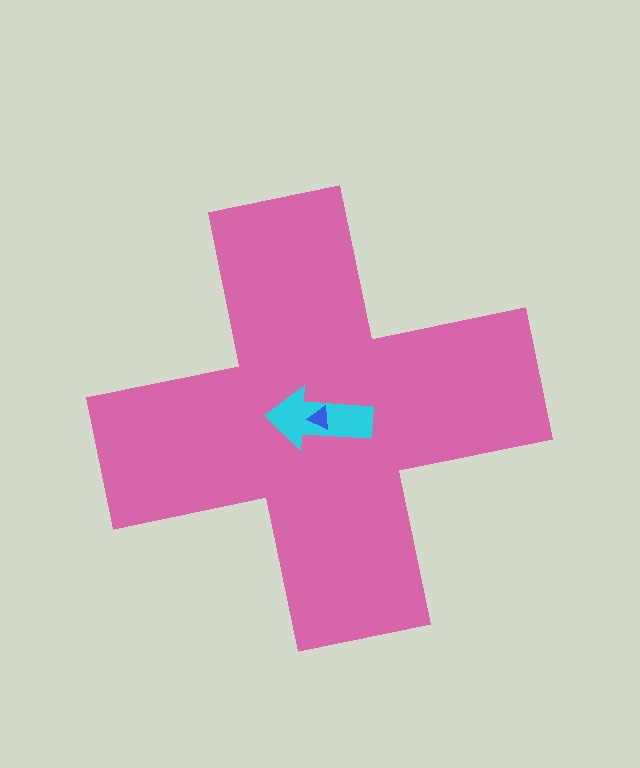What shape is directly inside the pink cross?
The cyan arrow.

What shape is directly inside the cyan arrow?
The blue triangle.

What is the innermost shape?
The blue triangle.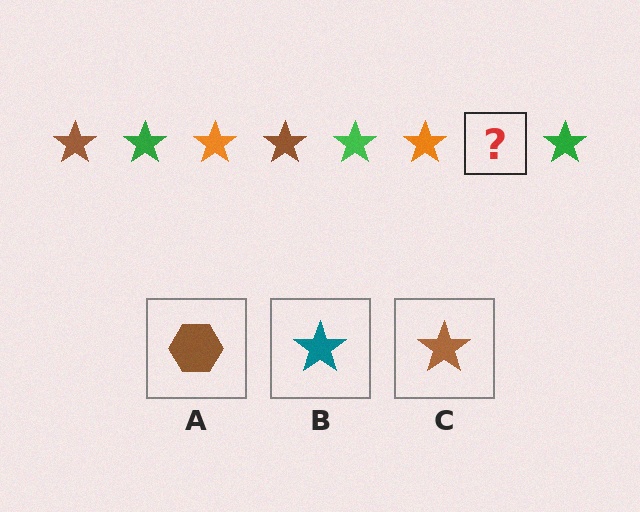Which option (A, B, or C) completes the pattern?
C.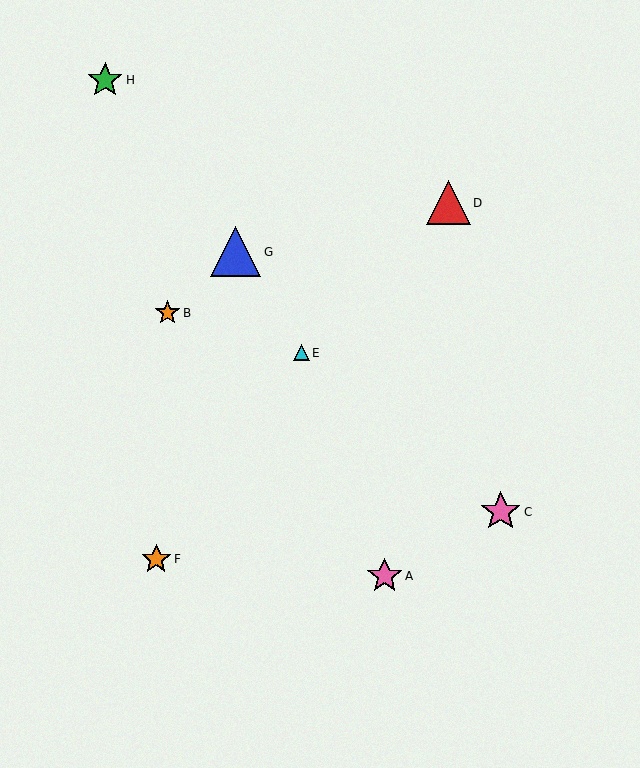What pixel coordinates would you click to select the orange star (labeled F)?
Click at (156, 559) to select the orange star F.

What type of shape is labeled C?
Shape C is a pink star.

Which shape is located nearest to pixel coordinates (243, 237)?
The blue triangle (labeled G) at (236, 251) is nearest to that location.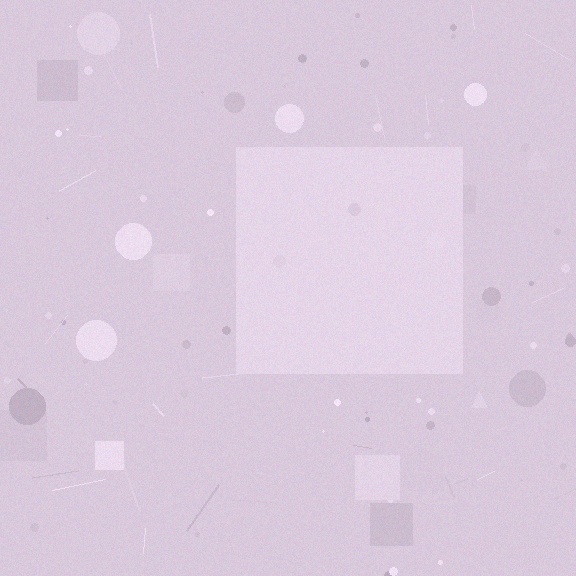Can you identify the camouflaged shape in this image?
The camouflaged shape is a square.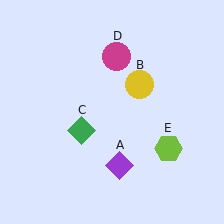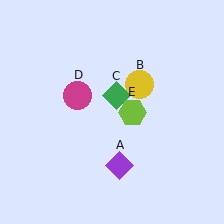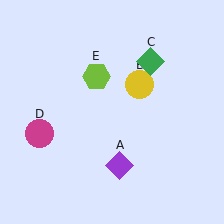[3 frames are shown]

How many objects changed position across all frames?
3 objects changed position: green diamond (object C), magenta circle (object D), lime hexagon (object E).